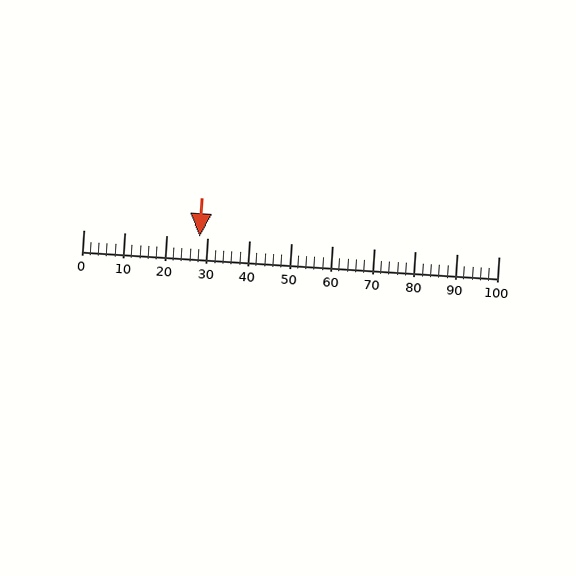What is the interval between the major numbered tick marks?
The major tick marks are spaced 10 units apart.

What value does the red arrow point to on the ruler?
The red arrow points to approximately 28.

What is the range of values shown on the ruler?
The ruler shows values from 0 to 100.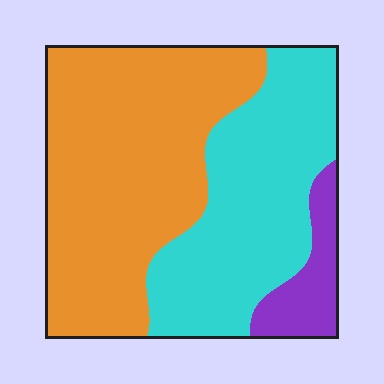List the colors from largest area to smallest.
From largest to smallest: orange, cyan, purple.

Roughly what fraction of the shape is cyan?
Cyan takes up about three eighths (3/8) of the shape.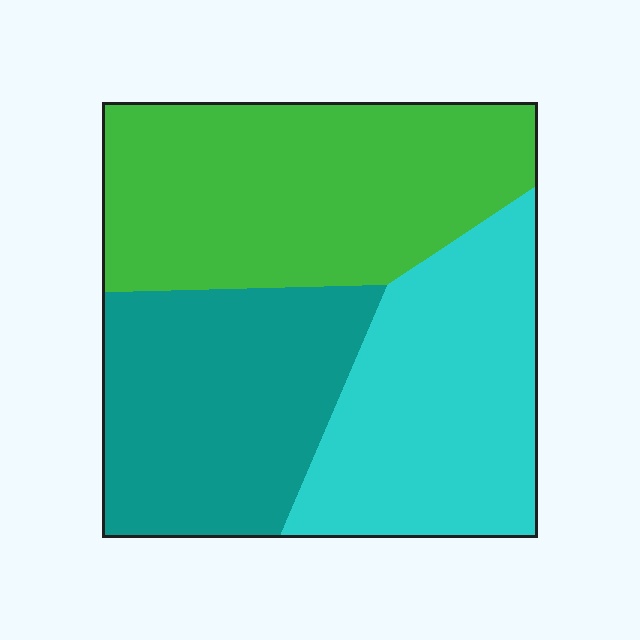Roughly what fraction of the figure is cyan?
Cyan takes up between a quarter and a half of the figure.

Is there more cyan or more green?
Green.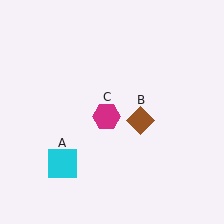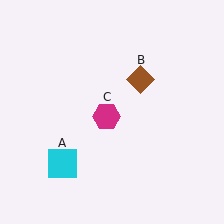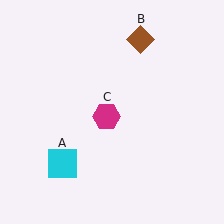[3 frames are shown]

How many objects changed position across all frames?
1 object changed position: brown diamond (object B).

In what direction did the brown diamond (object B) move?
The brown diamond (object B) moved up.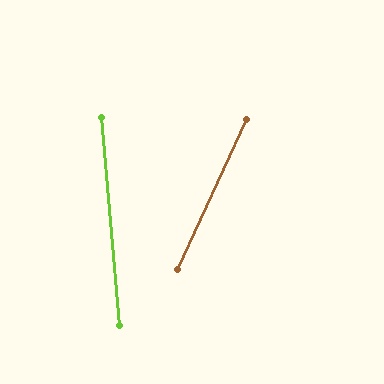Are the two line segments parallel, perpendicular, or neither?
Neither parallel nor perpendicular — they differ by about 30°.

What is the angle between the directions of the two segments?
Approximately 30 degrees.